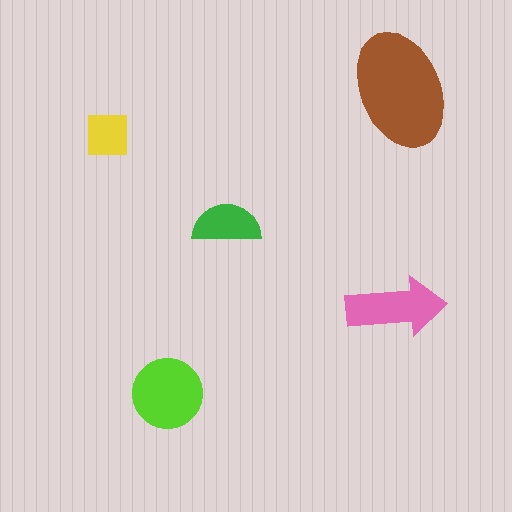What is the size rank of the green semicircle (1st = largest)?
4th.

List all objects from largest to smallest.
The brown ellipse, the lime circle, the pink arrow, the green semicircle, the yellow square.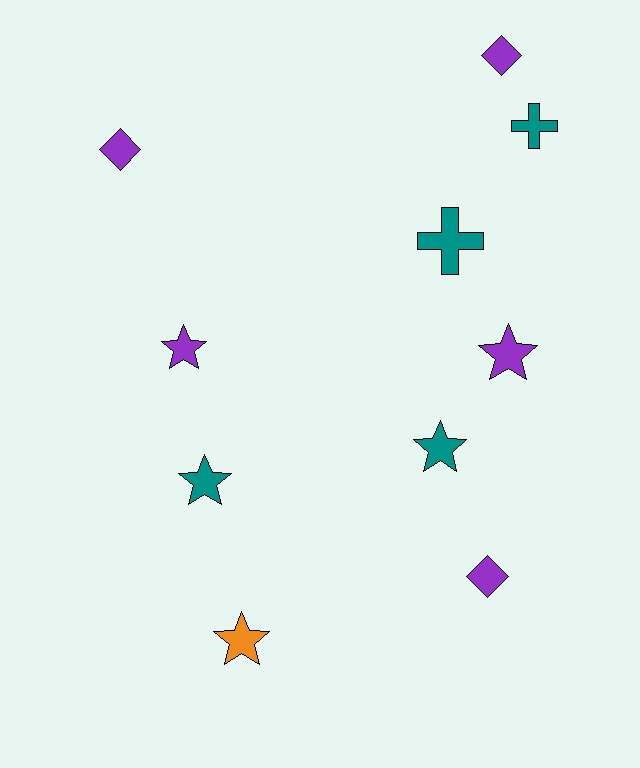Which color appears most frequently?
Purple, with 5 objects.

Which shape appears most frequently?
Star, with 5 objects.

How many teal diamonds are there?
There are no teal diamonds.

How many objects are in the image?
There are 10 objects.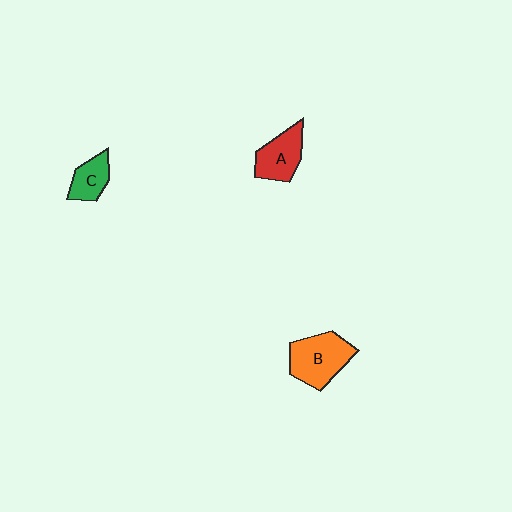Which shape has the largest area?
Shape B (orange).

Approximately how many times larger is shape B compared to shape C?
Approximately 1.8 times.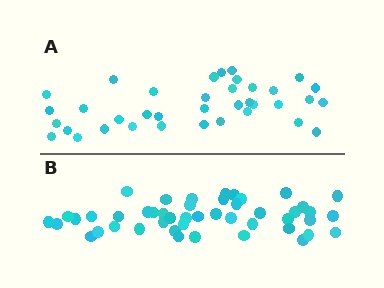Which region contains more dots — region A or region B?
Region B (the bottom region) has more dots.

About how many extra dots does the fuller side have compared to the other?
Region B has roughly 10 or so more dots than region A.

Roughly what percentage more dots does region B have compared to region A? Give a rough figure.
About 25% more.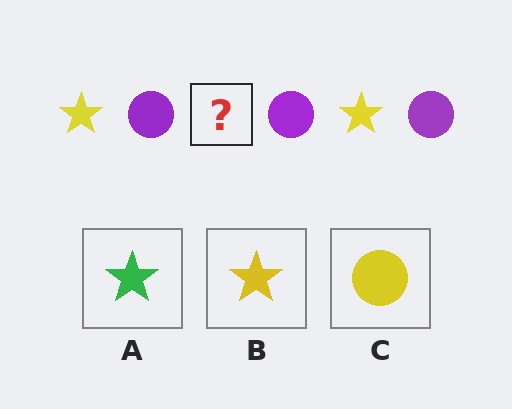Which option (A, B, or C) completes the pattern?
B.